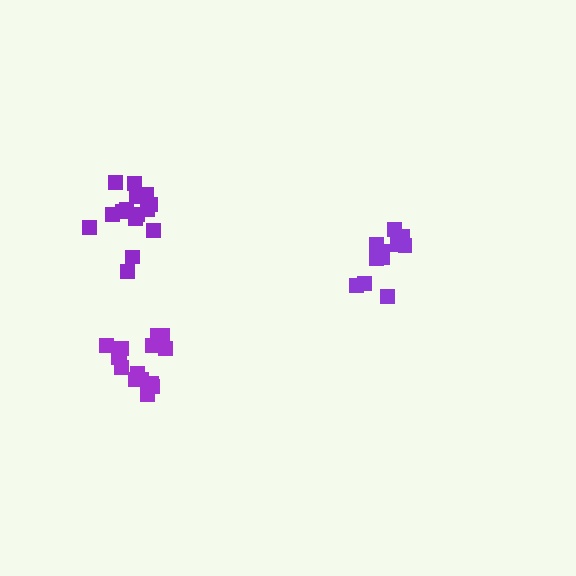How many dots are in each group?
Group 1: 15 dots, Group 2: 15 dots, Group 3: 11 dots (41 total).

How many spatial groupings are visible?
There are 3 spatial groupings.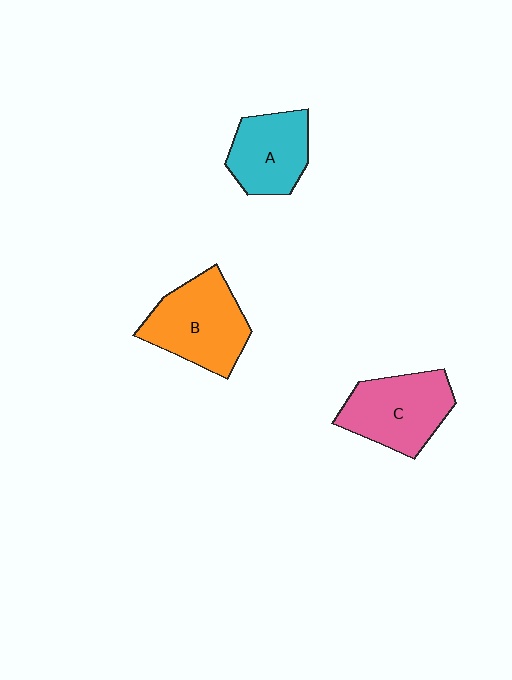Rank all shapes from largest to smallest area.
From largest to smallest: B (orange), C (pink), A (cyan).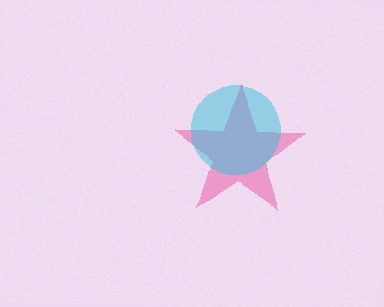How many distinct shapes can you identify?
There are 2 distinct shapes: a pink star, a cyan circle.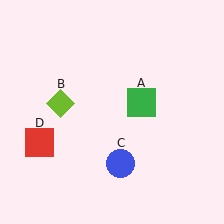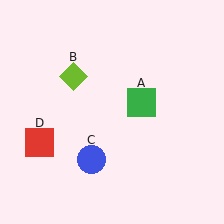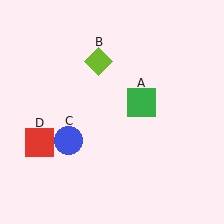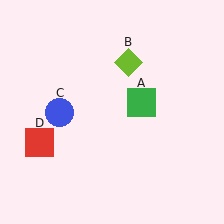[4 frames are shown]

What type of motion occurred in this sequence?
The lime diamond (object B), blue circle (object C) rotated clockwise around the center of the scene.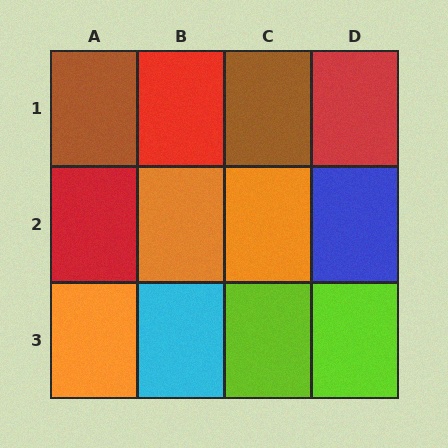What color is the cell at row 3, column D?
Lime.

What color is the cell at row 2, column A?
Red.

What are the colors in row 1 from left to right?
Brown, red, brown, red.